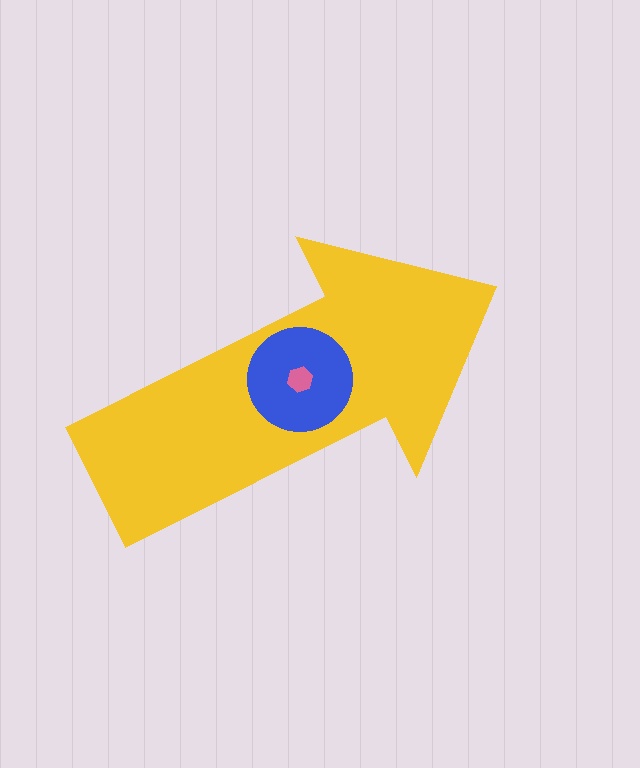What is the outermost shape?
The yellow arrow.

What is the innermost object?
The pink hexagon.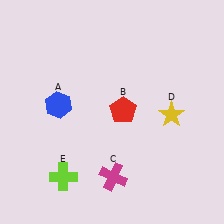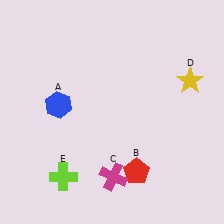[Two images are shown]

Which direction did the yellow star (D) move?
The yellow star (D) moved up.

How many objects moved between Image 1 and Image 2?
2 objects moved between the two images.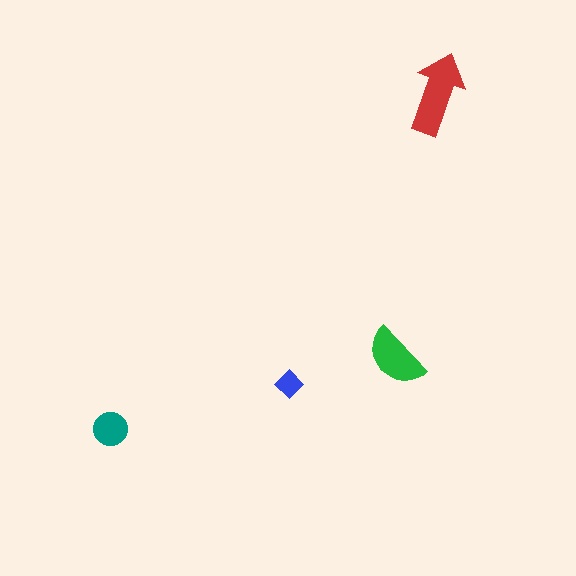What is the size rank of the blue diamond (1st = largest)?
4th.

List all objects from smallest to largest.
The blue diamond, the teal circle, the green semicircle, the red arrow.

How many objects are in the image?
There are 4 objects in the image.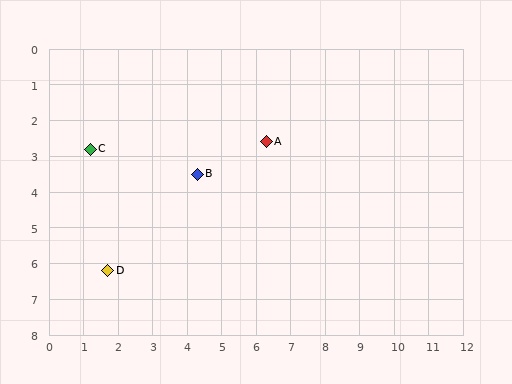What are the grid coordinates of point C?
Point C is at approximately (1.2, 2.8).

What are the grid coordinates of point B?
Point B is at approximately (4.3, 3.5).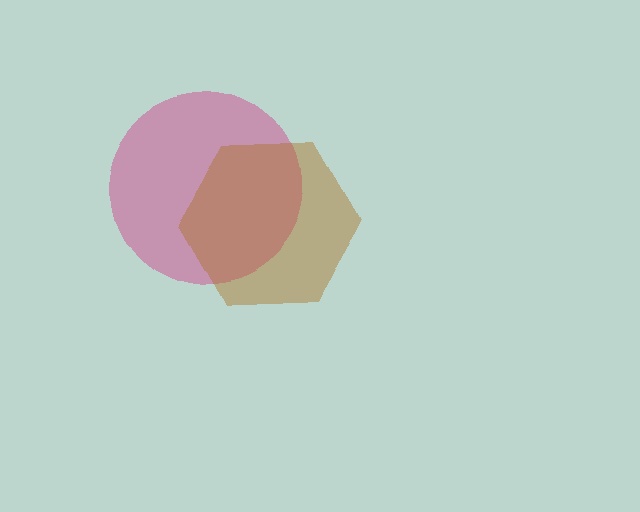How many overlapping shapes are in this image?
There are 2 overlapping shapes in the image.